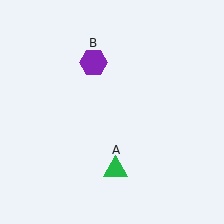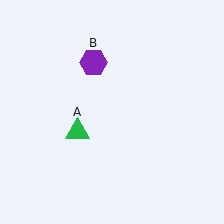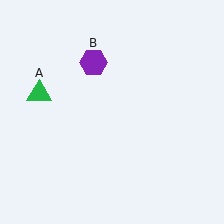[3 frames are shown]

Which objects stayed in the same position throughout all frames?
Purple hexagon (object B) remained stationary.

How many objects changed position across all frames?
1 object changed position: green triangle (object A).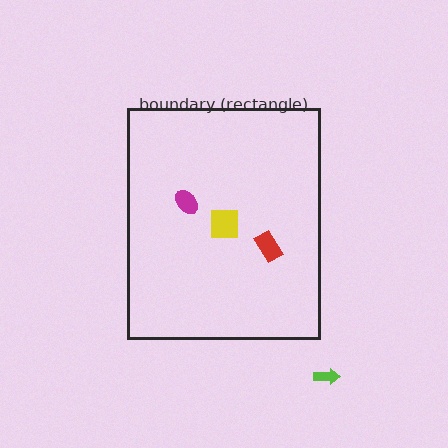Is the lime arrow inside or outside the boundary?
Outside.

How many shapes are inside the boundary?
3 inside, 1 outside.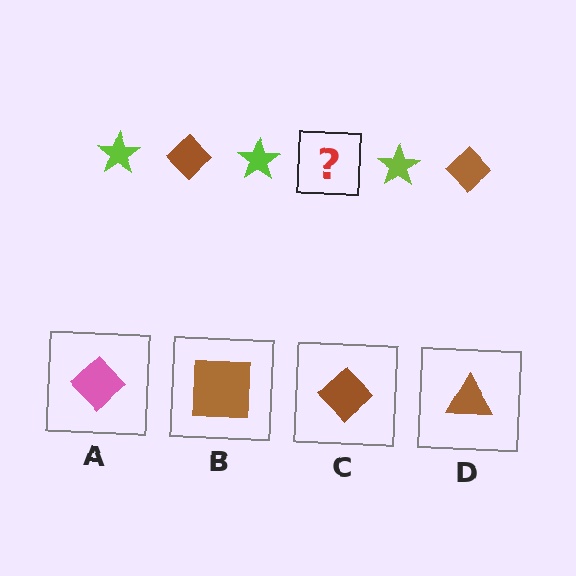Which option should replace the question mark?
Option C.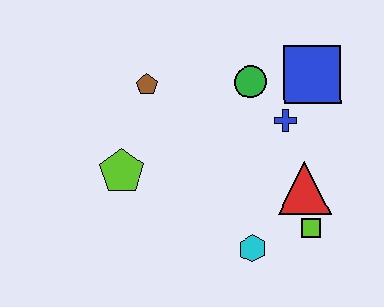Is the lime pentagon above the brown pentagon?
No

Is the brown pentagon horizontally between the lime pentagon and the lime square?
Yes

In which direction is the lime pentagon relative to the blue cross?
The lime pentagon is to the left of the blue cross.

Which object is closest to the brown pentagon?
The lime pentagon is closest to the brown pentagon.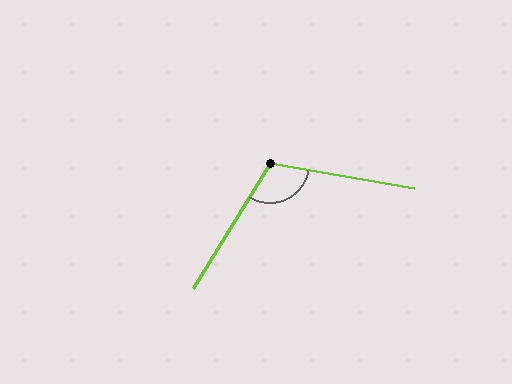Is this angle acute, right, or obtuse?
It is obtuse.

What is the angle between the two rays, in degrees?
Approximately 112 degrees.